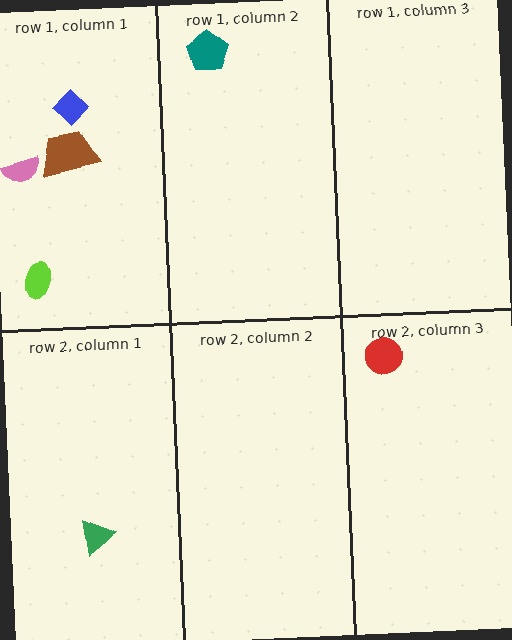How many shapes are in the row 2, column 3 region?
1.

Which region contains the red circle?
The row 2, column 3 region.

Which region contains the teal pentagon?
The row 1, column 2 region.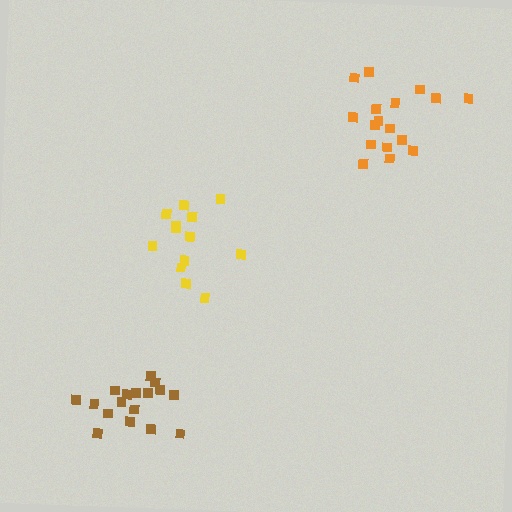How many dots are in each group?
Group 1: 17 dots, Group 2: 13 dots, Group 3: 17 dots (47 total).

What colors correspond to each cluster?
The clusters are colored: orange, yellow, brown.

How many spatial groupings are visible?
There are 3 spatial groupings.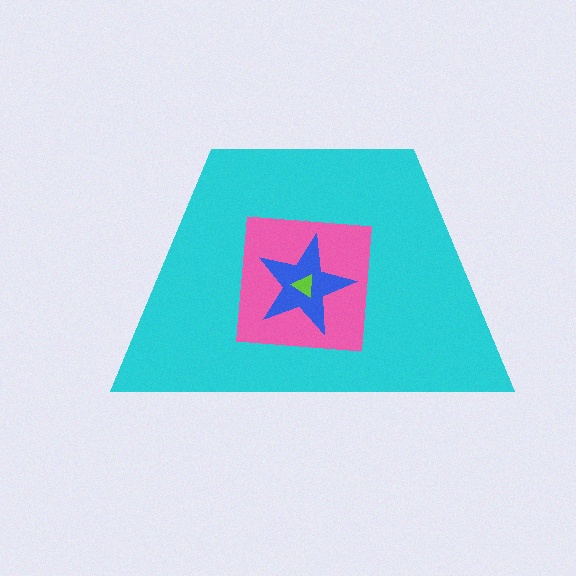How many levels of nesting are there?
4.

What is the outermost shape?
The cyan trapezoid.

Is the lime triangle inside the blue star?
Yes.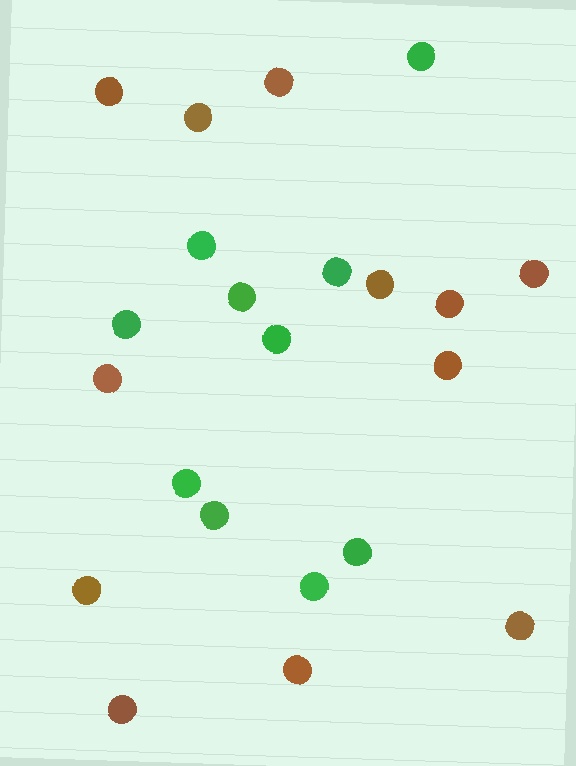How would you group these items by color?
There are 2 groups: one group of green circles (10) and one group of brown circles (12).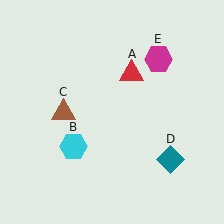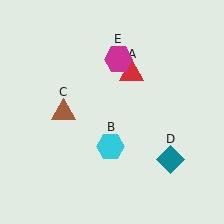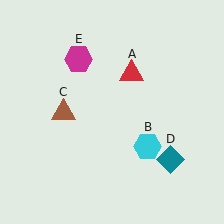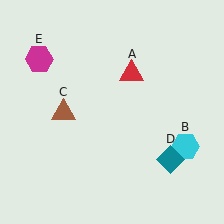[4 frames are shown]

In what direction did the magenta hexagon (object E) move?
The magenta hexagon (object E) moved left.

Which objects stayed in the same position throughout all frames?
Red triangle (object A) and brown triangle (object C) and teal diamond (object D) remained stationary.